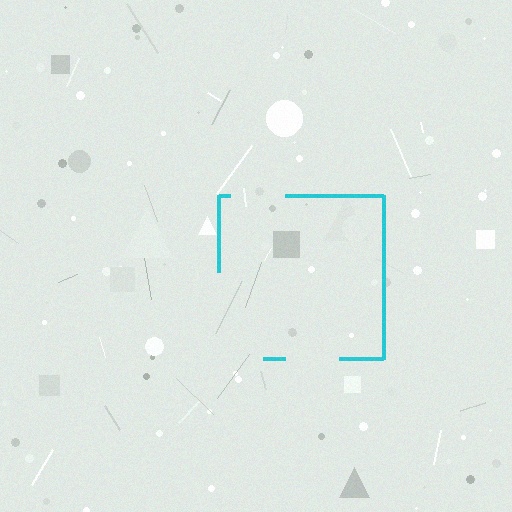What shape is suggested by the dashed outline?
The dashed outline suggests a square.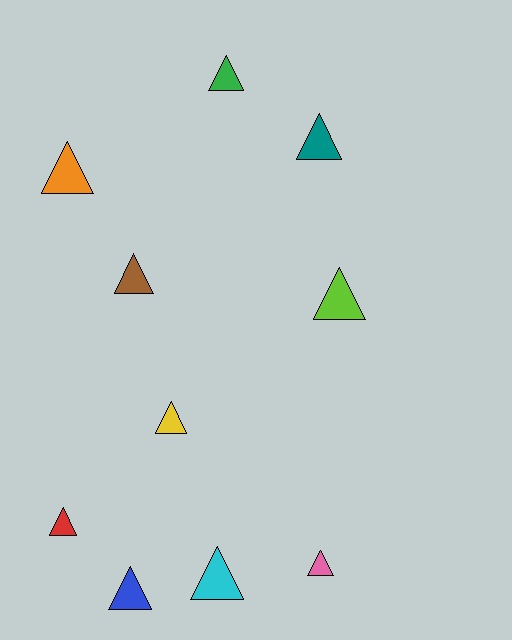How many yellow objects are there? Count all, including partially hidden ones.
There is 1 yellow object.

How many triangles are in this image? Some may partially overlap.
There are 10 triangles.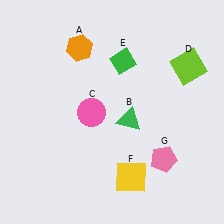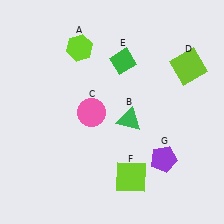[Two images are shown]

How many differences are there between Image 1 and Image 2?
There are 3 differences between the two images.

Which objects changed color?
A changed from orange to lime. F changed from yellow to lime. G changed from pink to purple.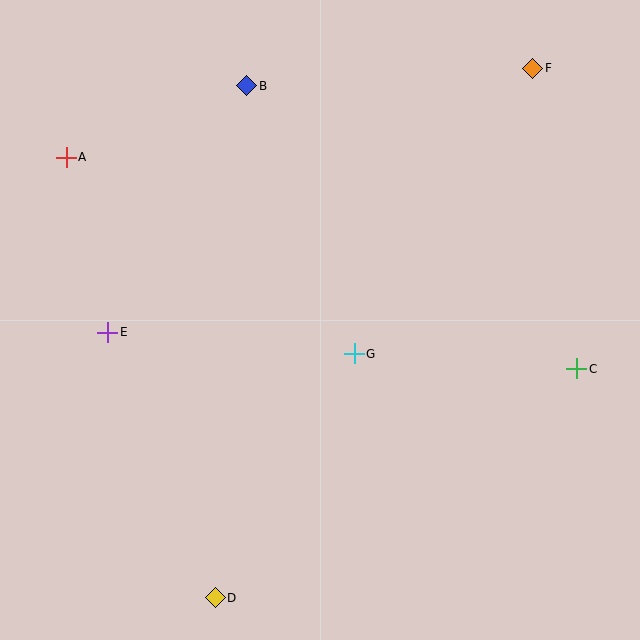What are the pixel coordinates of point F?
Point F is at (533, 68).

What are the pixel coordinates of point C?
Point C is at (577, 369).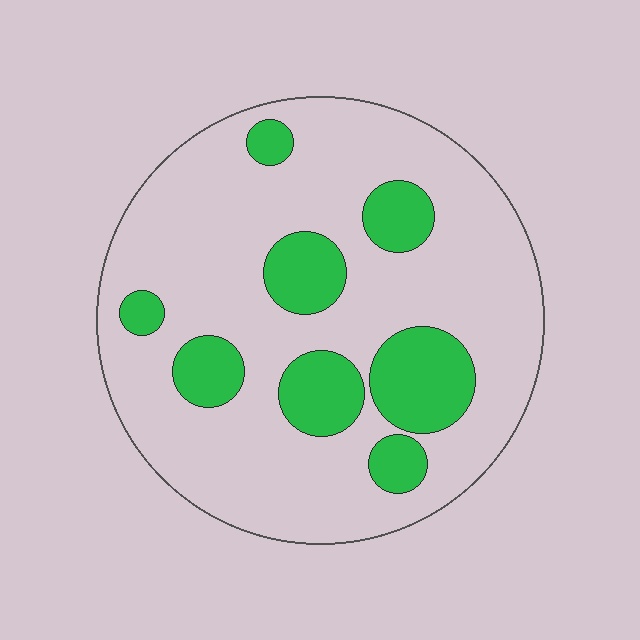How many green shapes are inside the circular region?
8.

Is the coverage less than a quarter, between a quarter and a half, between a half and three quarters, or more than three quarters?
Less than a quarter.